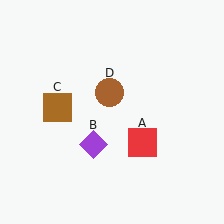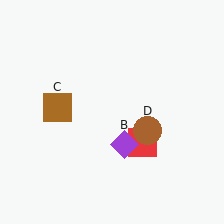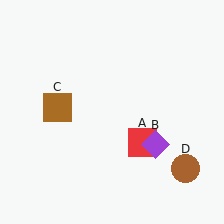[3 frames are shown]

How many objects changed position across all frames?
2 objects changed position: purple diamond (object B), brown circle (object D).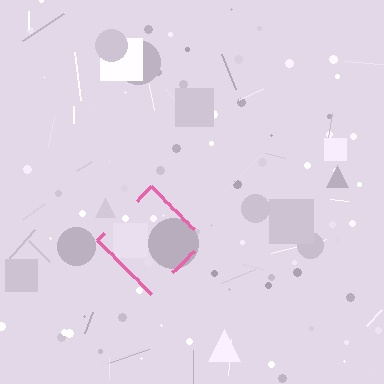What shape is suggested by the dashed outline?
The dashed outline suggests a diamond.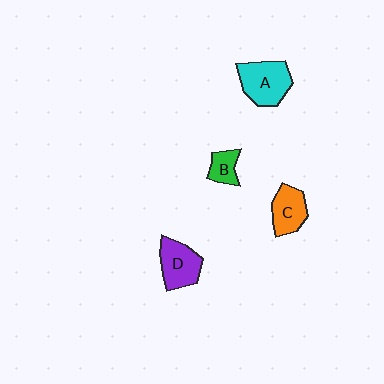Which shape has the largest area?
Shape A (cyan).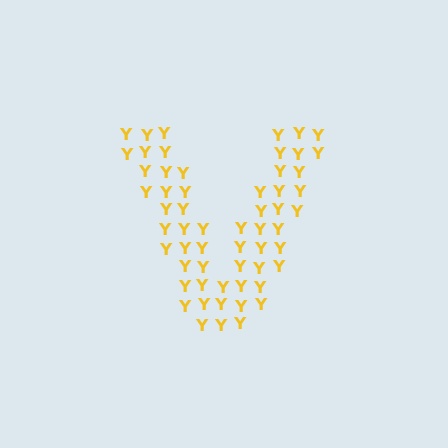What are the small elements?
The small elements are letter Y's.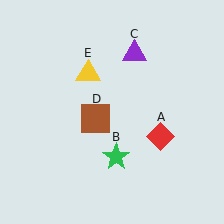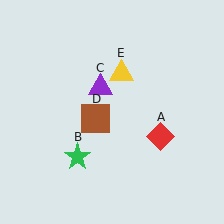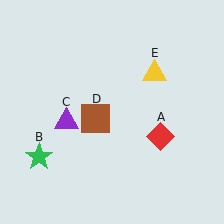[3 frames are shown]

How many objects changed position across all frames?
3 objects changed position: green star (object B), purple triangle (object C), yellow triangle (object E).